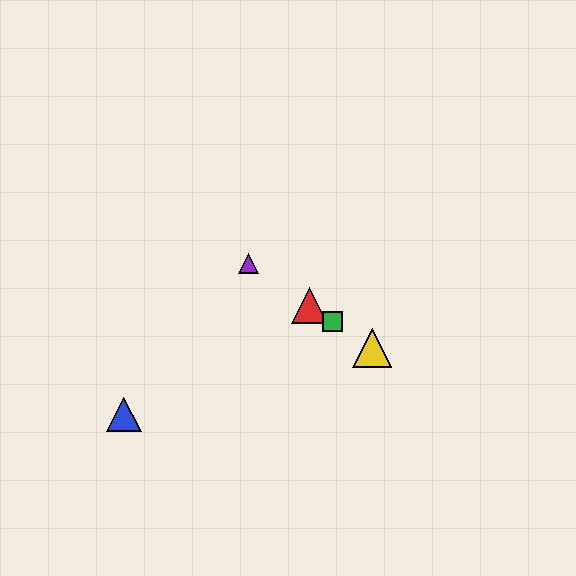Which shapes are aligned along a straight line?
The red triangle, the green square, the yellow triangle, the purple triangle are aligned along a straight line.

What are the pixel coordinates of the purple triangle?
The purple triangle is at (248, 264).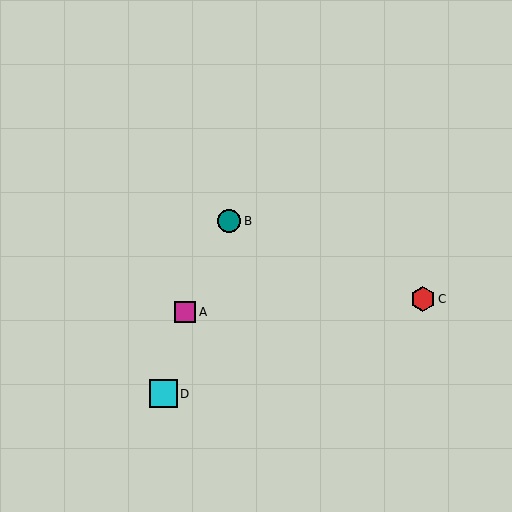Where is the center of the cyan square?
The center of the cyan square is at (163, 394).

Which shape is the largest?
The cyan square (labeled D) is the largest.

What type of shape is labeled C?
Shape C is a red hexagon.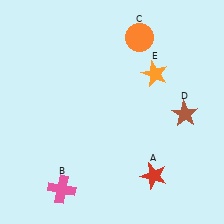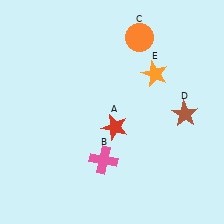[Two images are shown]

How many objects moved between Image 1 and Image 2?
2 objects moved between the two images.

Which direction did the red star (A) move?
The red star (A) moved up.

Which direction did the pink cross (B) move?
The pink cross (B) moved right.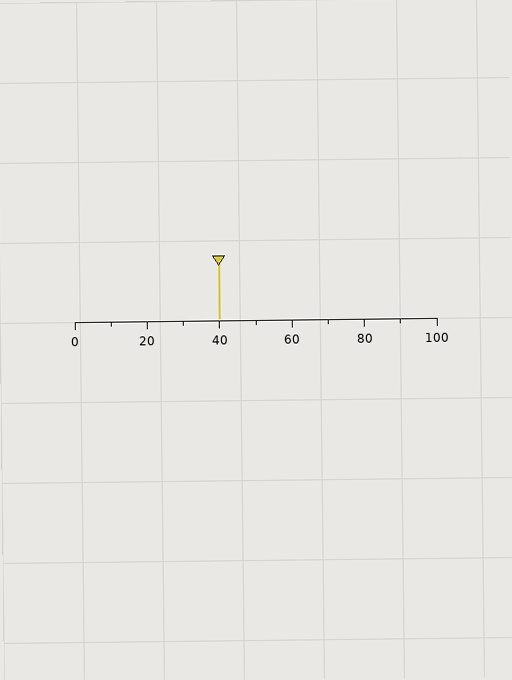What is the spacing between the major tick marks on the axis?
The major ticks are spaced 20 apart.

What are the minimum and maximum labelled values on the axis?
The axis runs from 0 to 100.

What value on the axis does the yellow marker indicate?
The marker indicates approximately 40.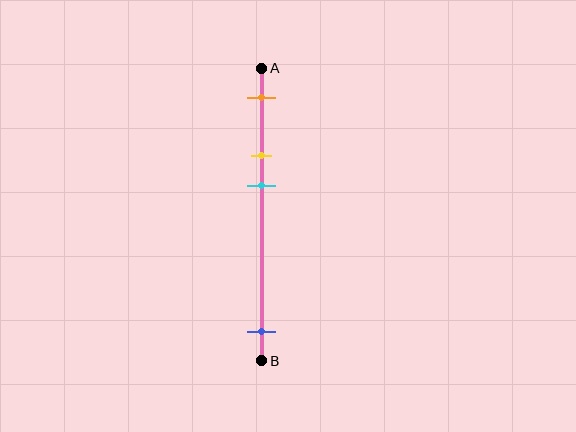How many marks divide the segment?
There are 4 marks dividing the segment.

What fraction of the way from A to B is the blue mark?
The blue mark is approximately 90% (0.9) of the way from A to B.